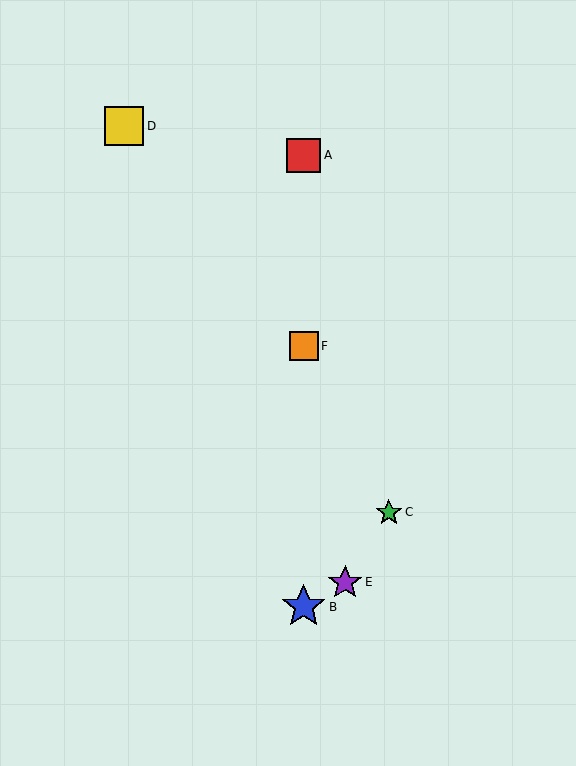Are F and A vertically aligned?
Yes, both are at x≈304.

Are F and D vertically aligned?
No, F is at x≈304 and D is at x≈124.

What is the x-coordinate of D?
Object D is at x≈124.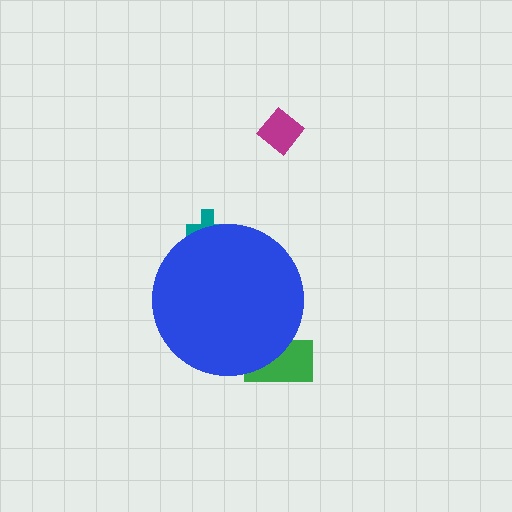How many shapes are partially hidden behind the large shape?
3 shapes are partially hidden.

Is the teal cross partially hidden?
Yes, the teal cross is partially hidden behind the blue circle.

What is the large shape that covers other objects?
A blue circle.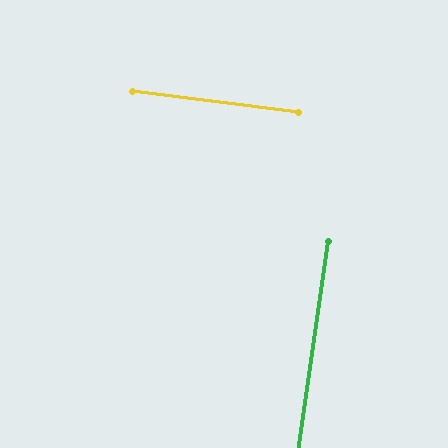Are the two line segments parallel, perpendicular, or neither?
Perpendicular — they meet at approximately 89°.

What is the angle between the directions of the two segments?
Approximately 89 degrees.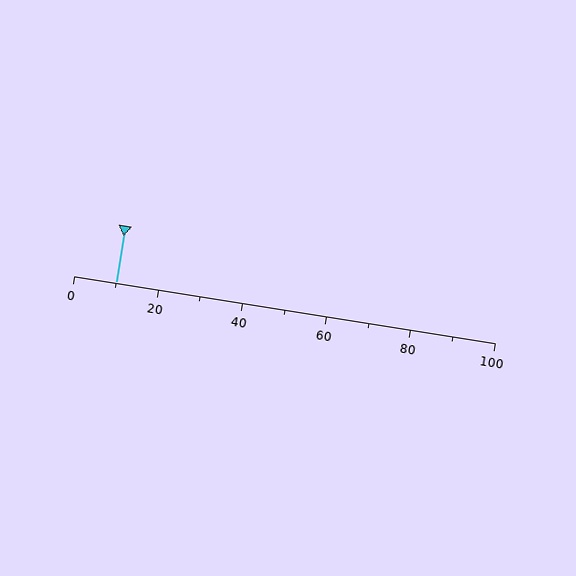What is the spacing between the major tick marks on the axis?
The major ticks are spaced 20 apart.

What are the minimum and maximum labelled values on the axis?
The axis runs from 0 to 100.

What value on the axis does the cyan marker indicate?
The marker indicates approximately 10.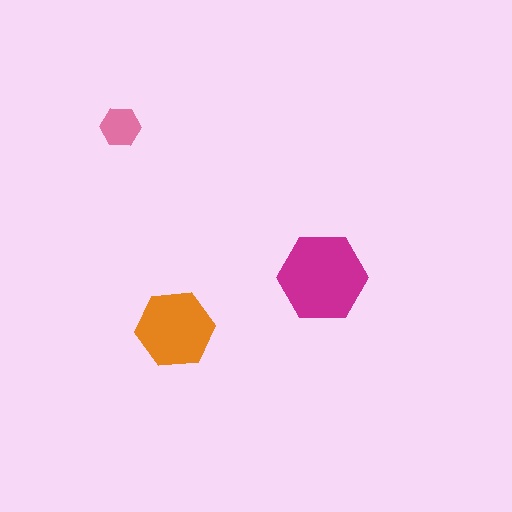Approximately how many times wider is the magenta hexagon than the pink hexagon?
About 2 times wider.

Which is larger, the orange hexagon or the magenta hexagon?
The magenta one.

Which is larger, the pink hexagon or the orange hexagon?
The orange one.